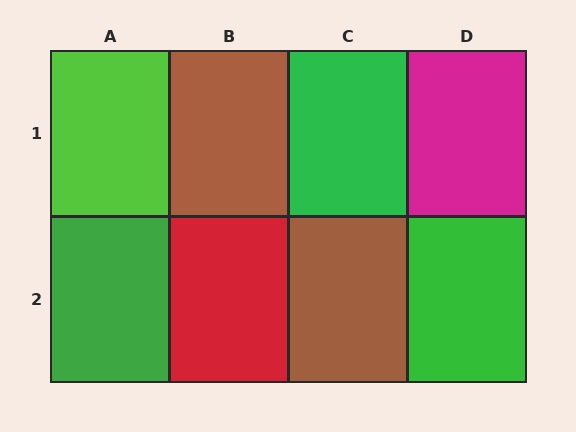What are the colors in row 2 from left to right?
Green, red, brown, green.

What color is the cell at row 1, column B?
Brown.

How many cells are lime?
1 cell is lime.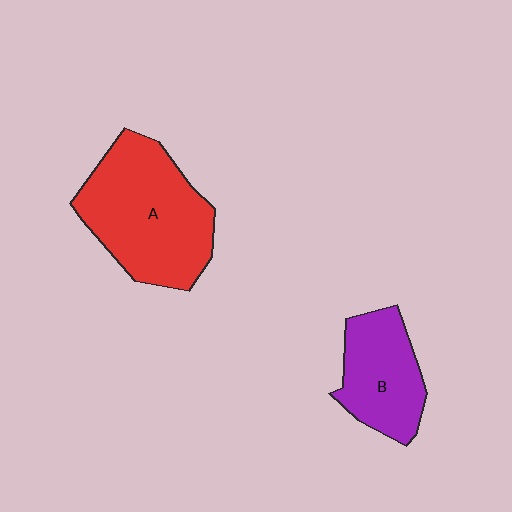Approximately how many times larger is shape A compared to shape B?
Approximately 1.7 times.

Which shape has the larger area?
Shape A (red).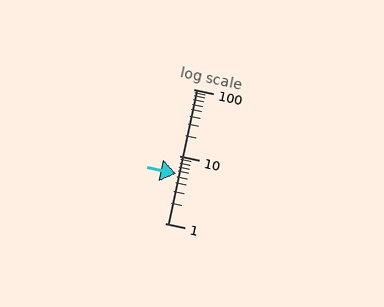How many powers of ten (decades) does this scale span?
The scale spans 2 decades, from 1 to 100.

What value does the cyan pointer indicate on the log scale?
The pointer indicates approximately 5.5.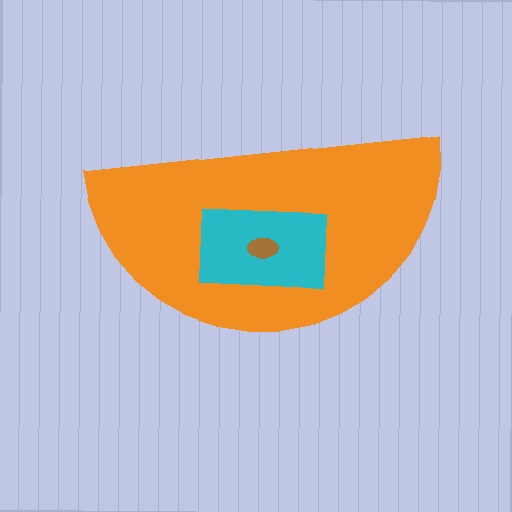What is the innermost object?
The brown ellipse.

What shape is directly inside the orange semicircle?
The cyan rectangle.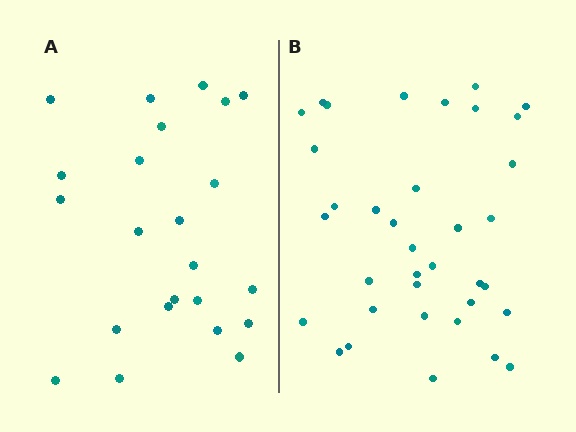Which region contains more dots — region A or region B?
Region B (the right region) has more dots.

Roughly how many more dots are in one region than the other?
Region B has approximately 15 more dots than region A.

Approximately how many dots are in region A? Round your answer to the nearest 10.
About 20 dots. (The exact count is 23, which rounds to 20.)